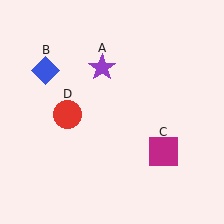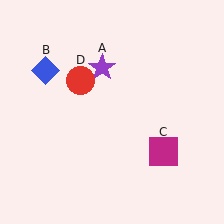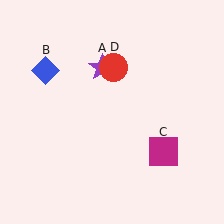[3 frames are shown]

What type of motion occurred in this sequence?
The red circle (object D) rotated clockwise around the center of the scene.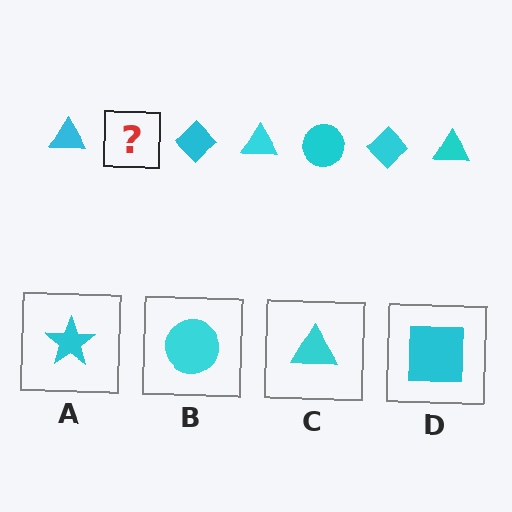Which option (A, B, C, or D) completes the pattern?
B.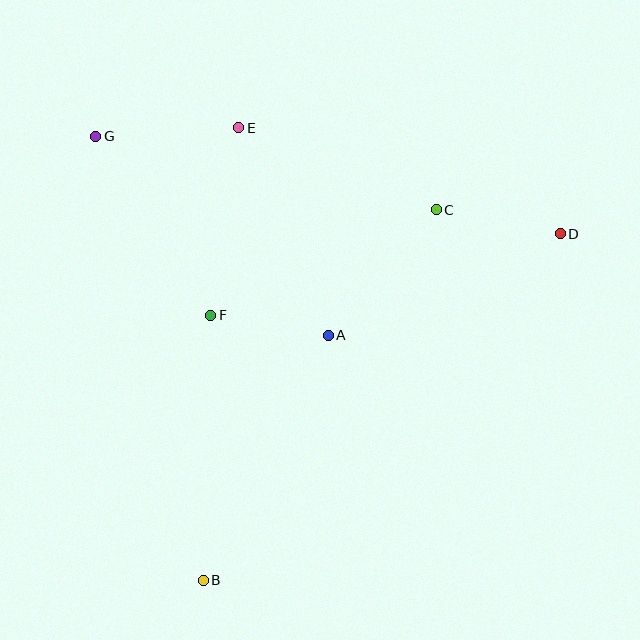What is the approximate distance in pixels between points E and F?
The distance between E and F is approximately 190 pixels.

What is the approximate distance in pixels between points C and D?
The distance between C and D is approximately 126 pixels.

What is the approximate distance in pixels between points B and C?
The distance between B and C is approximately 438 pixels.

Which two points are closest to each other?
Points A and F are closest to each other.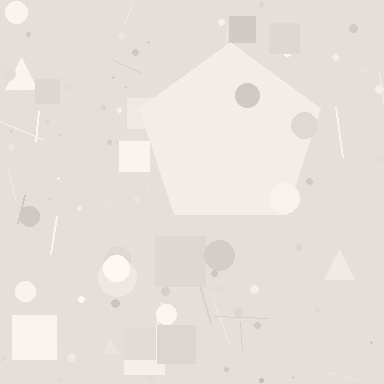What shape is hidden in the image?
A pentagon is hidden in the image.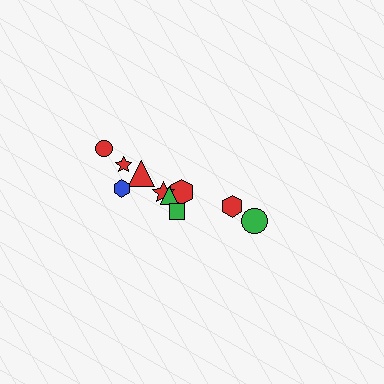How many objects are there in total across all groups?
There are 10 objects.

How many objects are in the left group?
There are 7 objects.